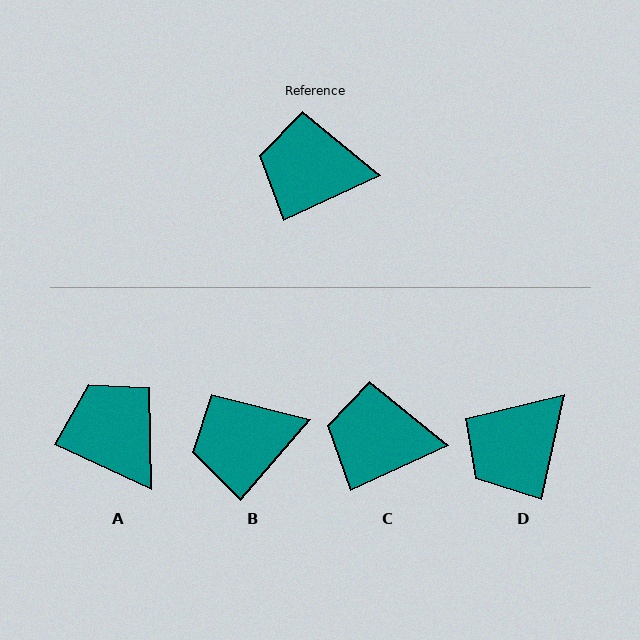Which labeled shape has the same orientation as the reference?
C.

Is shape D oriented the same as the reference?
No, it is off by about 53 degrees.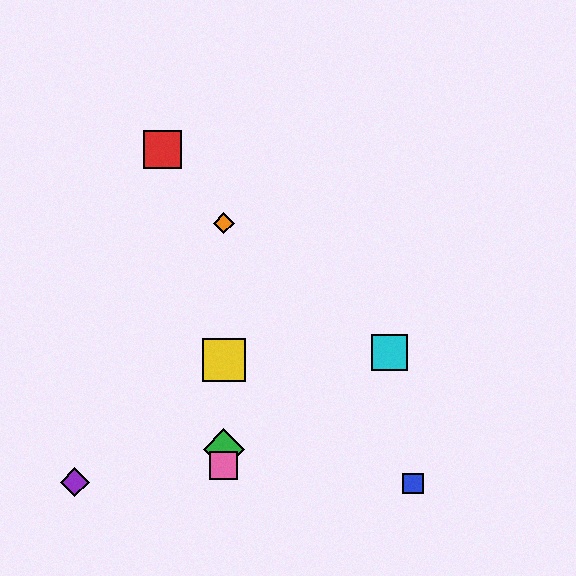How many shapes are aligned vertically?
4 shapes (the green diamond, the yellow square, the orange diamond, the pink square) are aligned vertically.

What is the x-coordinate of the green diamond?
The green diamond is at x≈224.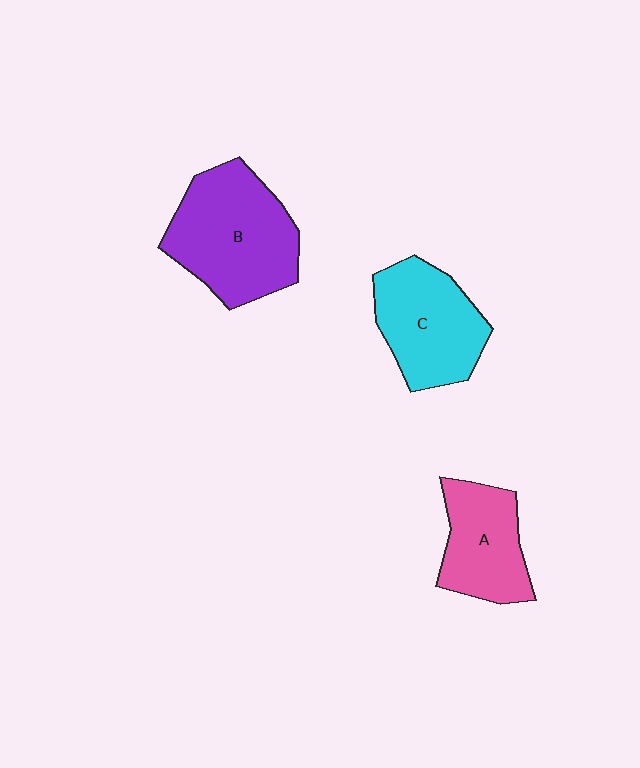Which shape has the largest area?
Shape B (purple).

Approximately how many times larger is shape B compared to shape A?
Approximately 1.5 times.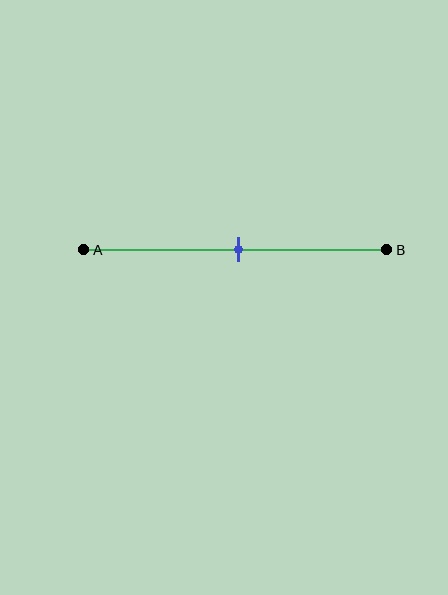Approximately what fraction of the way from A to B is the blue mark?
The blue mark is approximately 50% of the way from A to B.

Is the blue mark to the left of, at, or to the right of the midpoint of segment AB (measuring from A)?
The blue mark is approximately at the midpoint of segment AB.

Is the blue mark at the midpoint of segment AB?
Yes, the mark is approximately at the midpoint.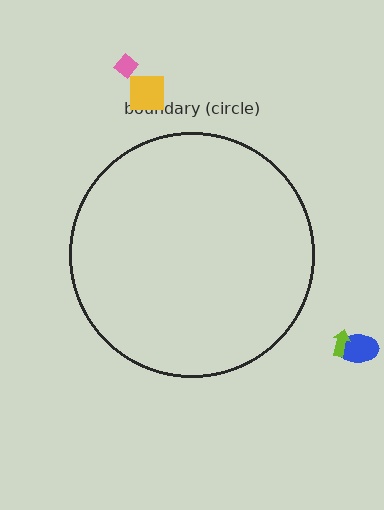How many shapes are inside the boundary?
0 inside, 4 outside.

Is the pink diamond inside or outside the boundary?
Outside.